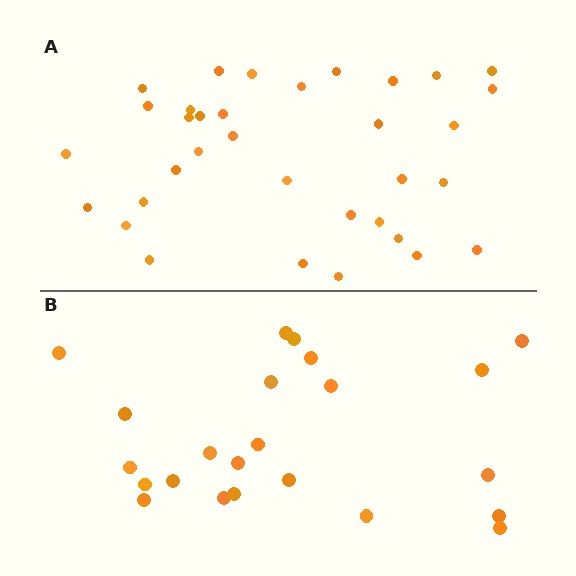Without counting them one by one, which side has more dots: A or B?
Region A (the top region) has more dots.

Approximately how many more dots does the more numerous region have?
Region A has roughly 12 or so more dots than region B.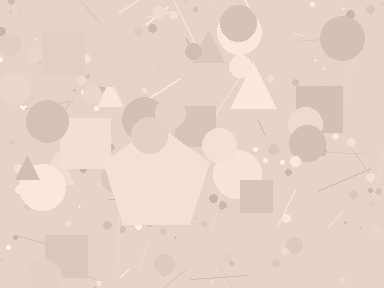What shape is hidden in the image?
A pentagon is hidden in the image.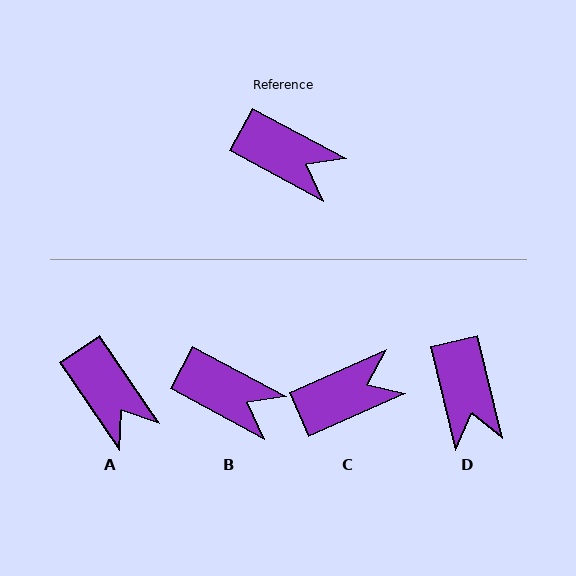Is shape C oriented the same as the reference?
No, it is off by about 52 degrees.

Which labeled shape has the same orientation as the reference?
B.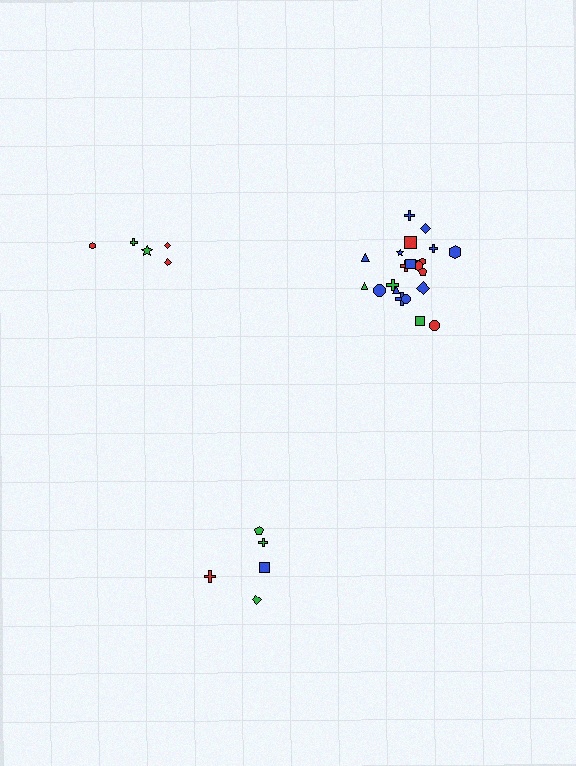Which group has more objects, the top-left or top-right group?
The top-right group.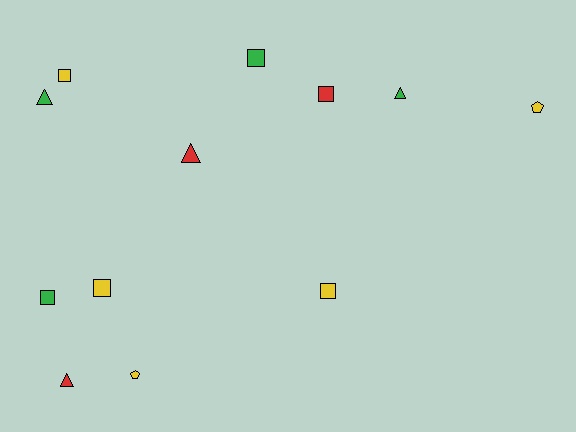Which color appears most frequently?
Yellow, with 5 objects.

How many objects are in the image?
There are 12 objects.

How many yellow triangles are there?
There are no yellow triangles.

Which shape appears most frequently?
Square, with 6 objects.